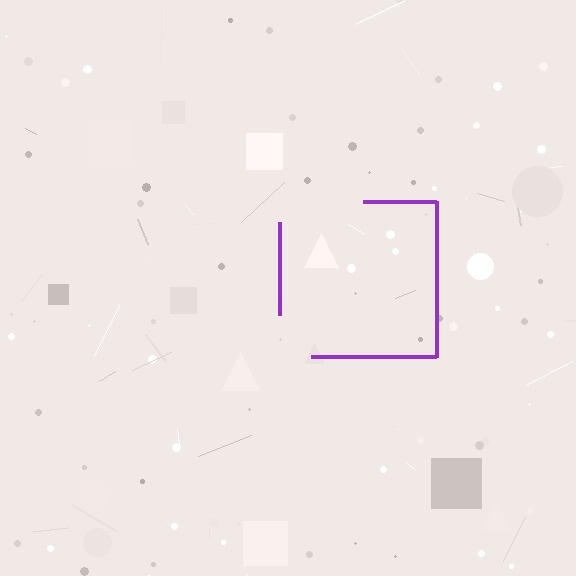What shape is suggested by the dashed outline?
The dashed outline suggests a square.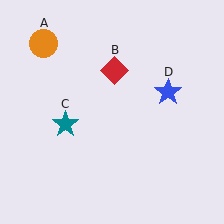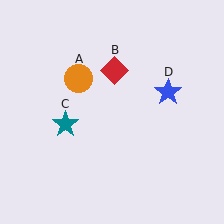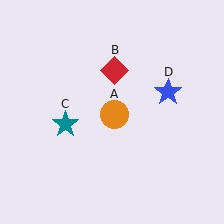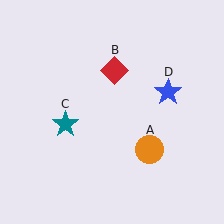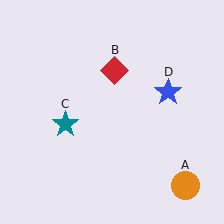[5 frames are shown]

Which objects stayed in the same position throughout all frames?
Red diamond (object B) and teal star (object C) and blue star (object D) remained stationary.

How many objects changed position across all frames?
1 object changed position: orange circle (object A).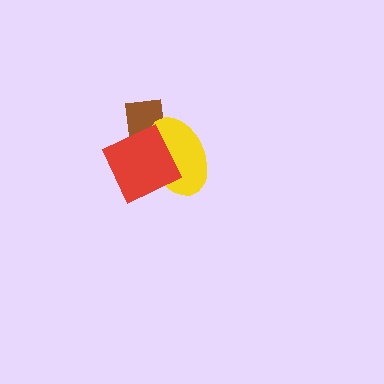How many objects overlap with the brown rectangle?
2 objects overlap with the brown rectangle.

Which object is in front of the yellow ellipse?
The red diamond is in front of the yellow ellipse.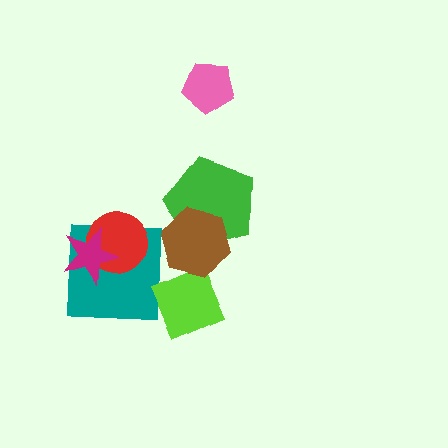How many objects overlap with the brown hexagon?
2 objects overlap with the brown hexagon.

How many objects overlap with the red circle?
2 objects overlap with the red circle.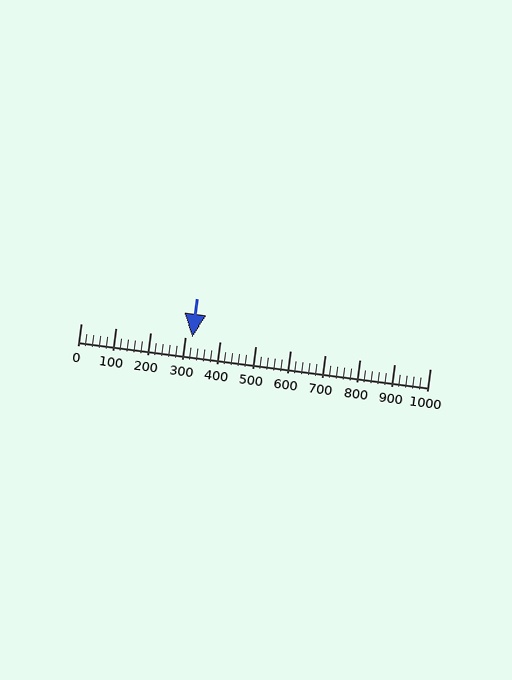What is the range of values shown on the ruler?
The ruler shows values from 0 to 1000.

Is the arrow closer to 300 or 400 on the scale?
The arrow is closer to 300.